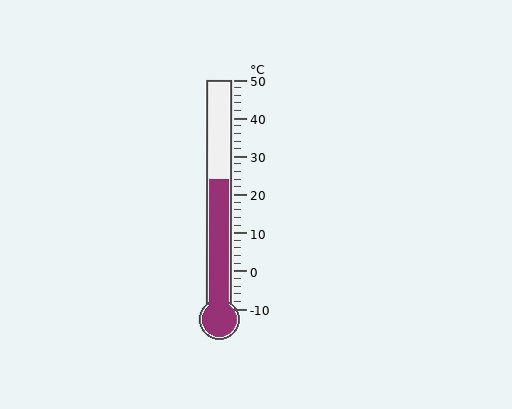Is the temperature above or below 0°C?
The temperature is above 0°C.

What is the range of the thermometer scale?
The thermometer scale ranges from -10°C to 50°C.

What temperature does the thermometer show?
The thermometer shows approximately 24°C.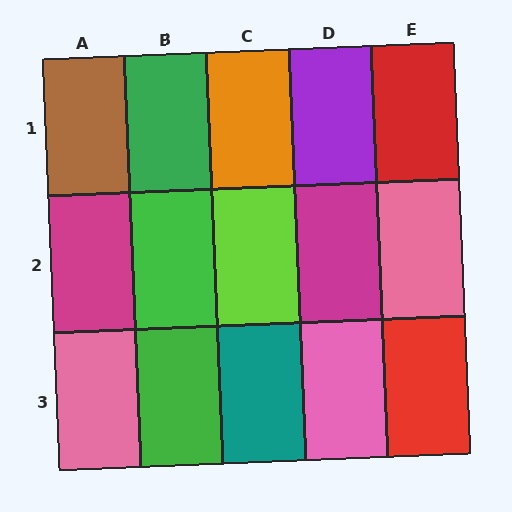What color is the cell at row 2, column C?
Lime.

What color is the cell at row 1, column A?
Brown.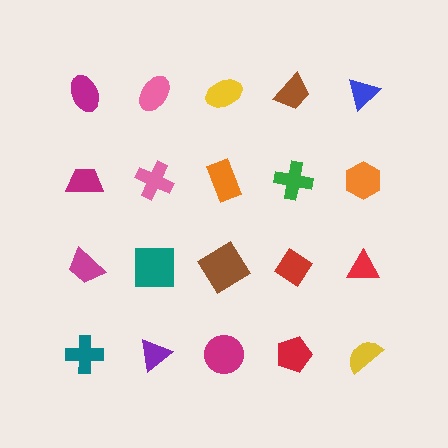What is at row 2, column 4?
A green cross.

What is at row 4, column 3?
A magenta circle.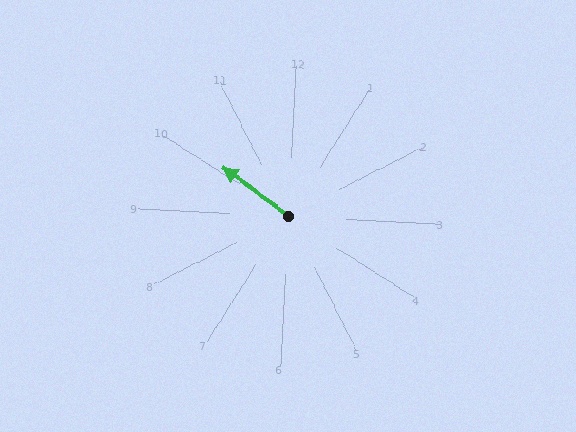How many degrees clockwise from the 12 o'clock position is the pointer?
Approximately 304 degrees.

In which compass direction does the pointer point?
Northwest.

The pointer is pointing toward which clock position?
Roughly 10 o'clock.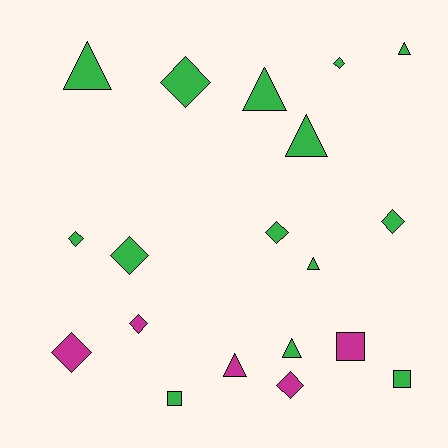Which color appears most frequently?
Green, with 14 objects.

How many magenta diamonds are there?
There are 3 magenta diamonds.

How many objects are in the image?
There are 19 objects.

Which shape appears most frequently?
Diamond, with 9 objects.